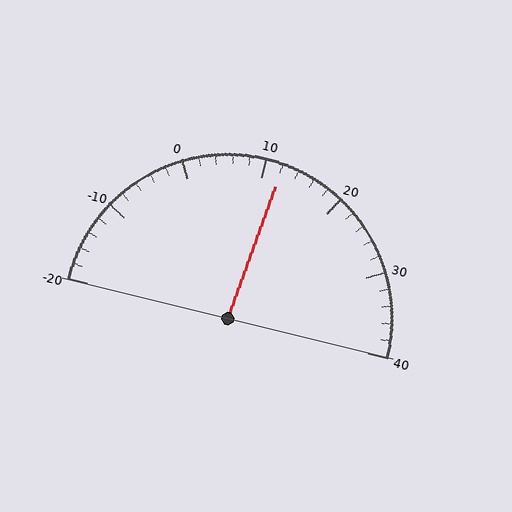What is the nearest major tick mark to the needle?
The nearest major tick mark is 10.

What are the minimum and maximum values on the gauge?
The gauge ranges from -20 to 40.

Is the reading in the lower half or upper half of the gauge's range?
The reading is in the upper half of the range (-20 to 40).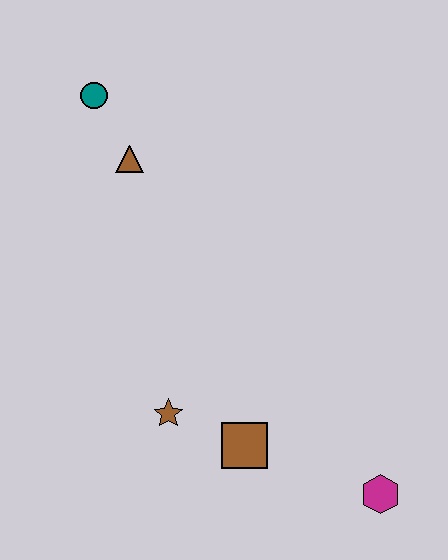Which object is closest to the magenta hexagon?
The brown square is closest to the magenta hexagon.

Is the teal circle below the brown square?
No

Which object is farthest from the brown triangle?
The magenta hexagon is farthest from the brown triangle.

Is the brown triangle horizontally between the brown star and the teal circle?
Yes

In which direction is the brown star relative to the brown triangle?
The brown star is below the brown triangle.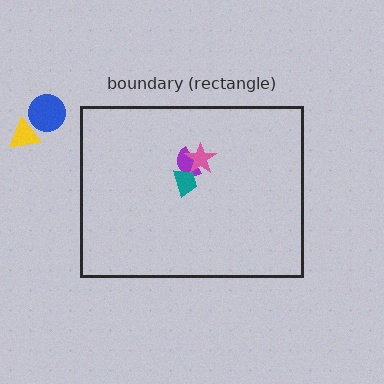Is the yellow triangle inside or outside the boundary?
Outside.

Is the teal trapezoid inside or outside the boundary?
Inside.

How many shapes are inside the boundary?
3 inside, 2 outside.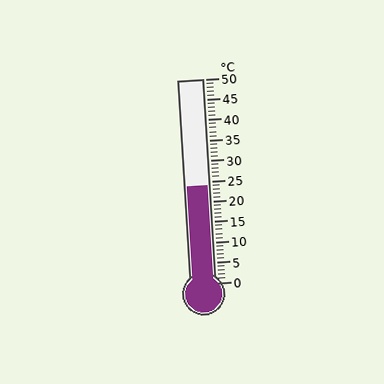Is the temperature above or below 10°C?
The temperature is above 10°C.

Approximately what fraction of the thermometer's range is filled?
The thermometer is filled to approximately 50% of its range.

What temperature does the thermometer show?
The thermometer shows approximately 24°C.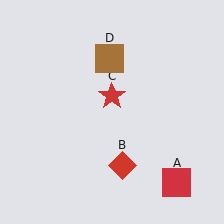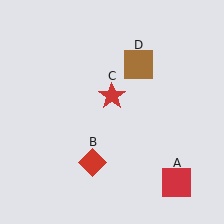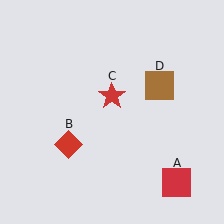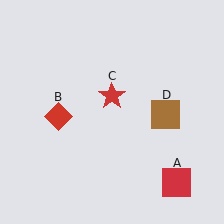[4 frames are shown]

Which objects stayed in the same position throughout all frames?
Red square (object A) and red star (object C) remained stationary.